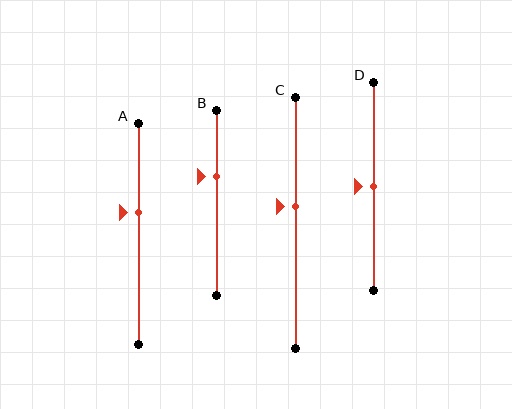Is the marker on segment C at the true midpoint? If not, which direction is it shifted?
No, the marker on segment C is shifted upward by about 7% of the segment length.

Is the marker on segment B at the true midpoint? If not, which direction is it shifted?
No, the marker on segment B is shifted upward by about 14% of the segment length.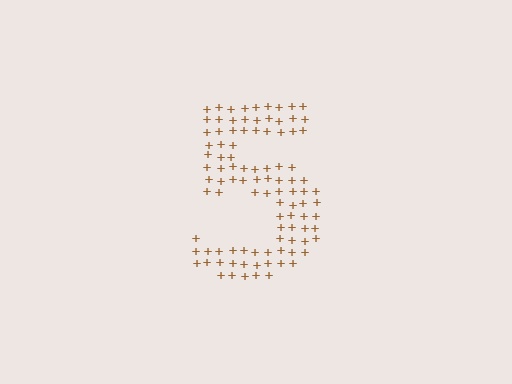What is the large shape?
The large shape is the digit 5.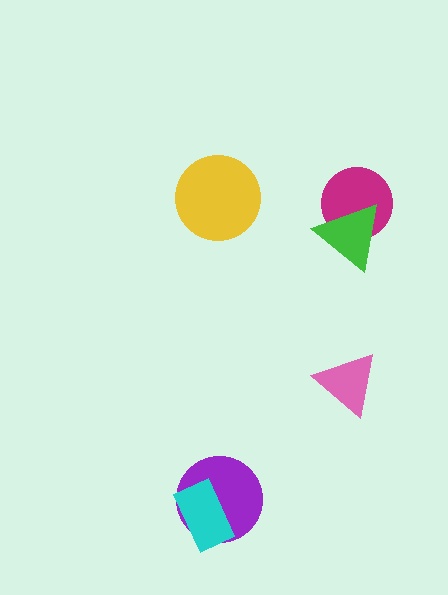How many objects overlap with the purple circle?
1 object overlaps with the purple circle.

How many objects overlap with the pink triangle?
0 objects overlap with the pink triangle.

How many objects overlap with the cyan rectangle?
1 object overlaps with the cyan rectangle.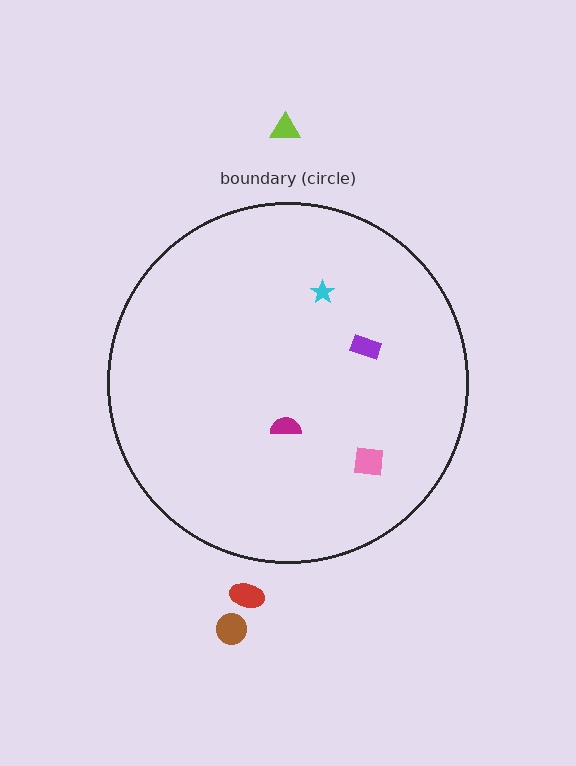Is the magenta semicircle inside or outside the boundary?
Inside.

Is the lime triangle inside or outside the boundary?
Outside.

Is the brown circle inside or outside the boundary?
Outside.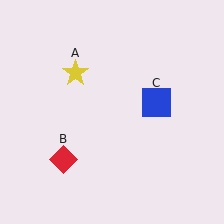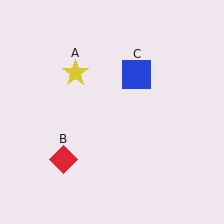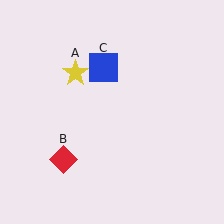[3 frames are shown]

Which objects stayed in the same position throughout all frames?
Yellow star (object A) and red diamond (object B) remained stationary.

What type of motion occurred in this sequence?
The blue square (object C) rotated counterclockwise around the center of the scene.